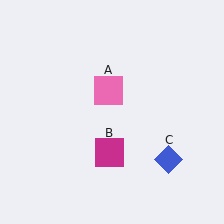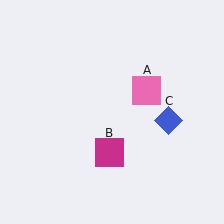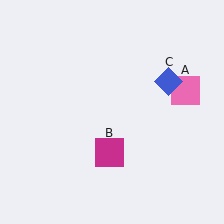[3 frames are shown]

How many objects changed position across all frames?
2 objects changed position: pink square (object A), blue diamond (object C).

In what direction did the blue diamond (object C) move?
The blue diamond (object C) moved up.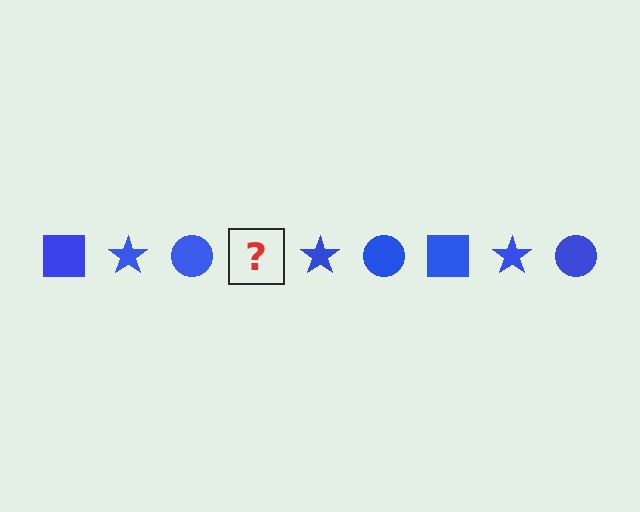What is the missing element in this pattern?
The missing element is a blue square.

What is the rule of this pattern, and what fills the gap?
The rule is that the pattern cycles through square, star, circle shapes in blue. The gap should be filled with a blue square.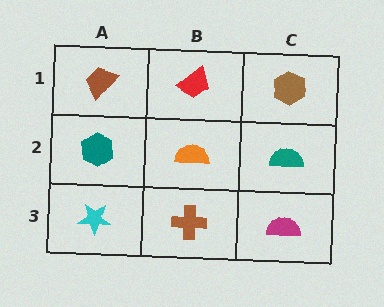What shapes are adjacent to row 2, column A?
A brown trapezoid (row 1, column A), a cyan star (row 3, column A), an orange semicircle (row 2, column B).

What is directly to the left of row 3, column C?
A brown cross.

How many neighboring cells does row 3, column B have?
3.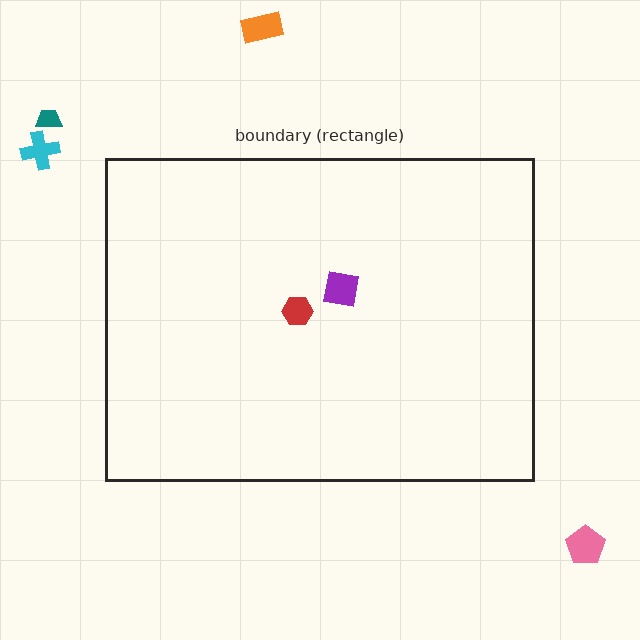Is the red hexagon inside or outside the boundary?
Inside.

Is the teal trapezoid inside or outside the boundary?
Outside.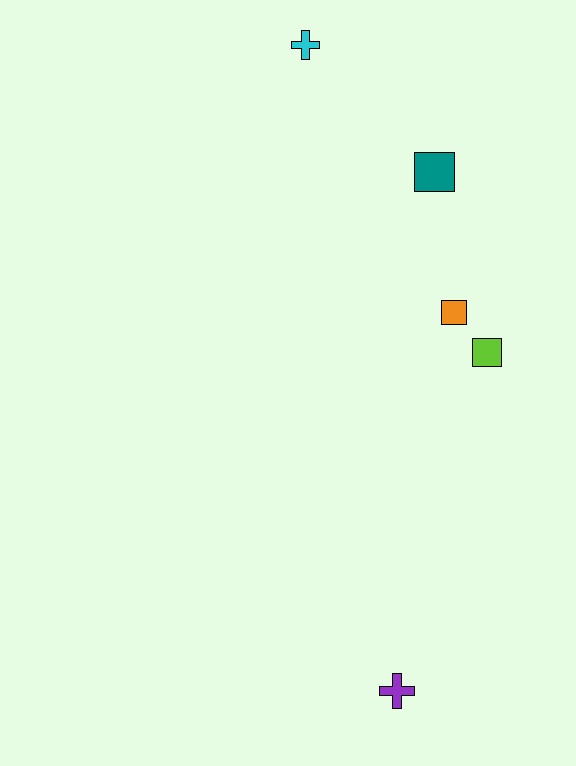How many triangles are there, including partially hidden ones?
There are no triangles.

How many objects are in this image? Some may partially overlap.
There are 5 objects.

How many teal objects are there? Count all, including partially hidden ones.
There is 1 teal object.